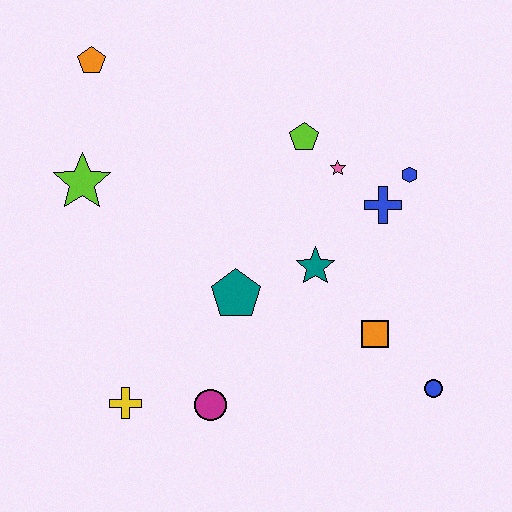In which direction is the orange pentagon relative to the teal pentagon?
The orange pentagon is above the teal pentagon.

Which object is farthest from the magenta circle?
The orange pentagon is farthest from the magenta circle.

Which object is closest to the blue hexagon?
The blue cross is closest to the blue hexagon.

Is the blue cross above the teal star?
Yes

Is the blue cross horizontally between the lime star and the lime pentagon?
No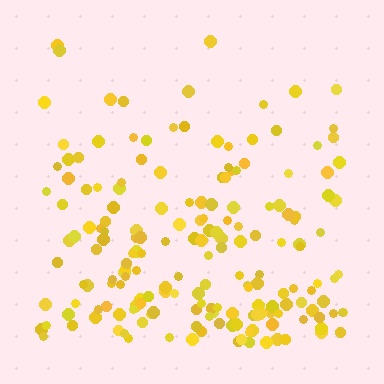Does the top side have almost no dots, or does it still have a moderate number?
Still a moderate number, just noticeably fewer than the bottom.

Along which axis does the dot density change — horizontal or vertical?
Vertical.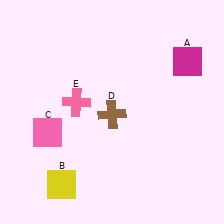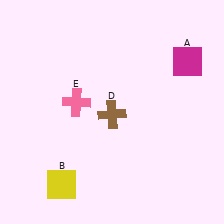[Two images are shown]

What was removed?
The pink square (C) was removed in Image 2.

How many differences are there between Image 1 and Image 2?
There is 1 difference between the two images.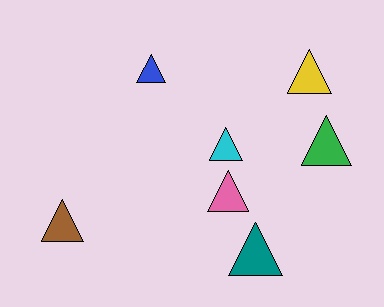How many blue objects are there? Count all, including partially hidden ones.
There is 1 blue object.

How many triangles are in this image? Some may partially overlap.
There are 7 triangles.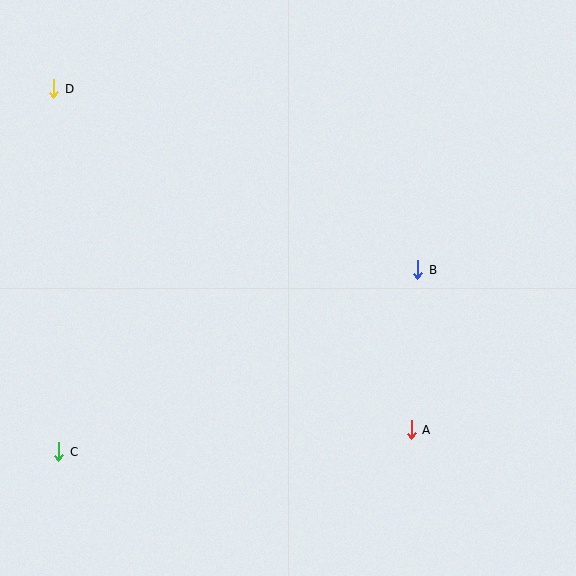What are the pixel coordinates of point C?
Point C is at (59, 452).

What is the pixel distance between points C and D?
The distance between C and D is 363 pixels.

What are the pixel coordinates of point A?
Point A is at (411, 430).